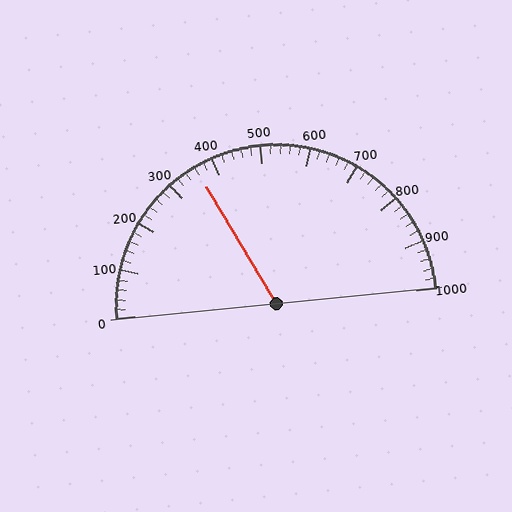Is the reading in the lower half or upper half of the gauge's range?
The reading is in the lower half of the range (0 to 1000).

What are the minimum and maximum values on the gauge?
The gauge ranges from 0 to 1000.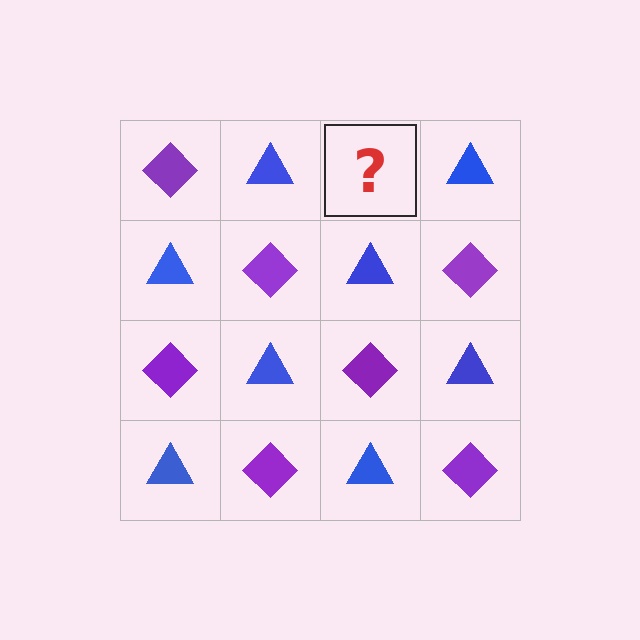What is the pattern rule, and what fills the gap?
The rule is that it alternates purple diamond and blue triangle in a checkerboard pattern. The gap should be filled with a purple diamond.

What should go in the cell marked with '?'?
The missing cell should contain a purple diamond.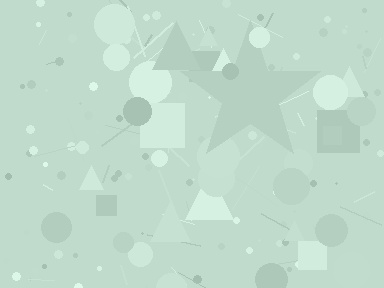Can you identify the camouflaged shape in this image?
The camouflaged shape is a star.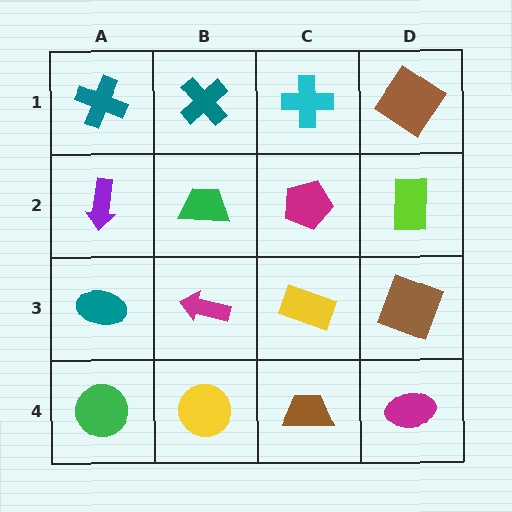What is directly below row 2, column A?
A teal ellipse.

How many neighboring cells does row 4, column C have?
3.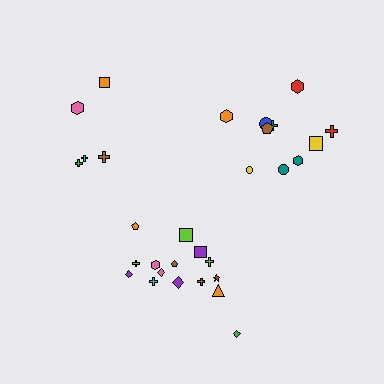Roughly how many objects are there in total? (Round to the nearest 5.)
Roughly 30 objects in total.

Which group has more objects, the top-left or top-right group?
The top-right group.